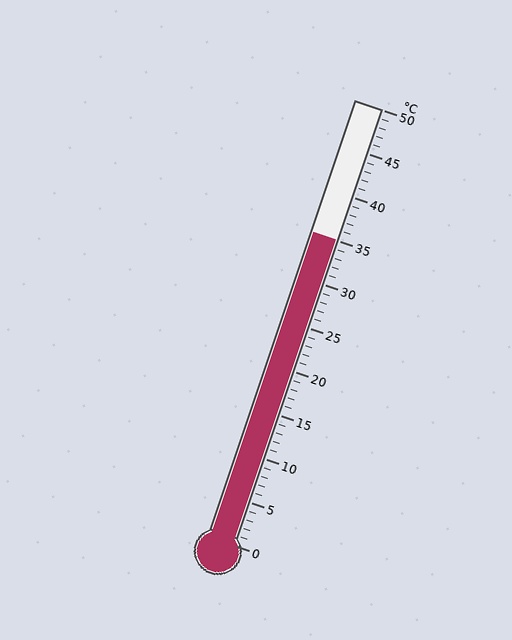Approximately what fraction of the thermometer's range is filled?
The thermometer is filled to approximately 70% of its range.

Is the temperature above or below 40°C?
The temperature is below 40°C.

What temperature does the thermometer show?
The thermometer shows approximately 35°C.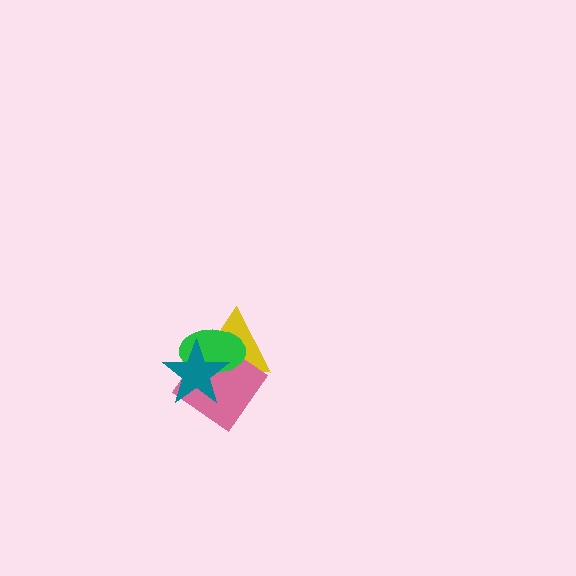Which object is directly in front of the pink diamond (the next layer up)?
The green ellipse is directly in front of the pink diamond.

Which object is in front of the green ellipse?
The teal star is in front of the green ellipse.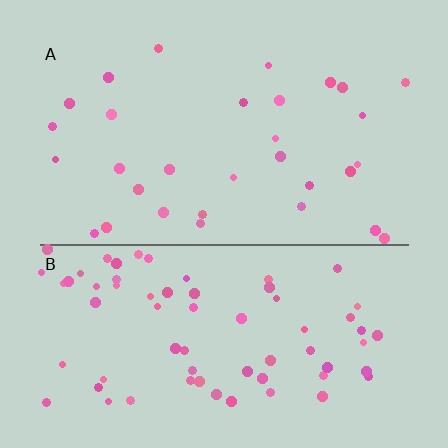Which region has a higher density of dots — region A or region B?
B (the bottom).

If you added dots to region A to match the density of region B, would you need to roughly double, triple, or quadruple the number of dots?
Approximately double.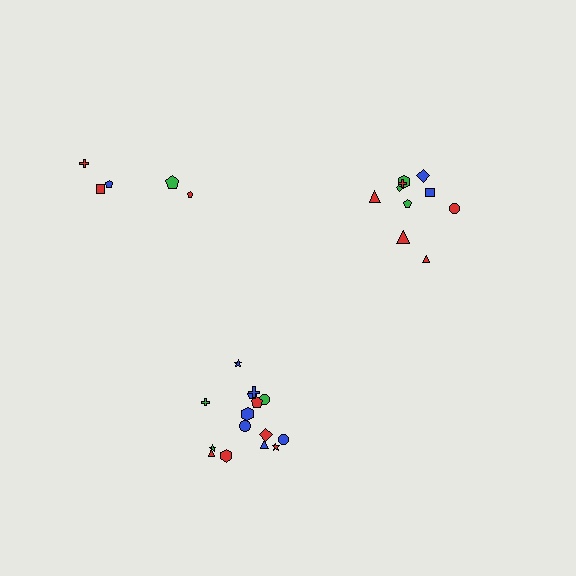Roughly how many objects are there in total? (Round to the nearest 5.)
Roughly 30 objects in total.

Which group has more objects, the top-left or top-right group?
The top-right group.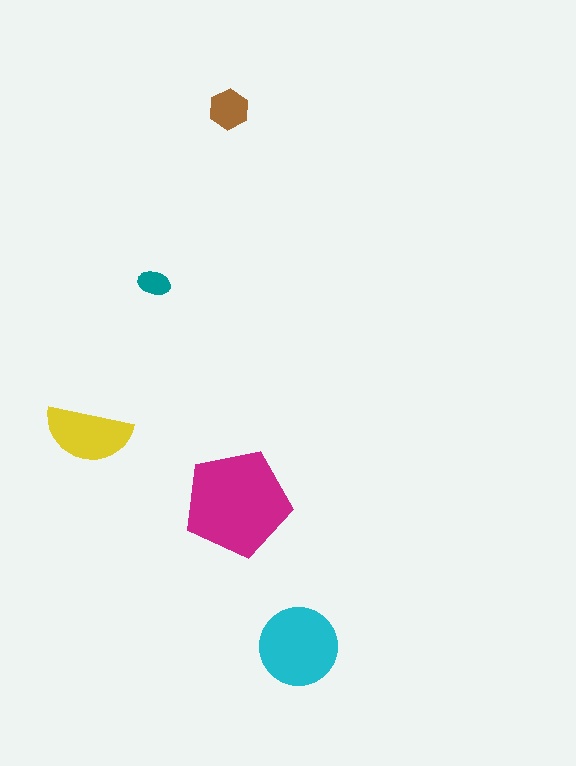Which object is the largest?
The magenta pentagon.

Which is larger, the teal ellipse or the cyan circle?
The cyan circle.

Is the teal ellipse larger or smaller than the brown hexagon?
Smaller.